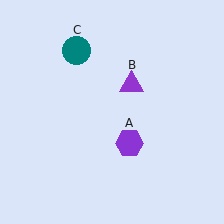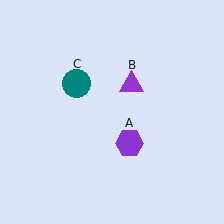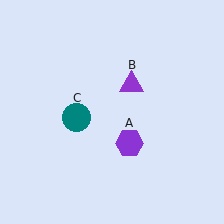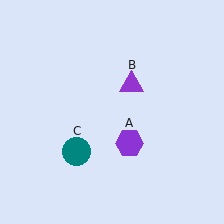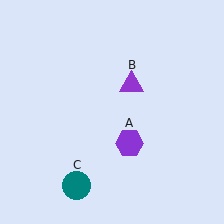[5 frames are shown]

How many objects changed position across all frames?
1 object changed position: teal circle (object C).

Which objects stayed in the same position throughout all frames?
Purple hexagon (object A) and purple triangle (object B) remained stationary.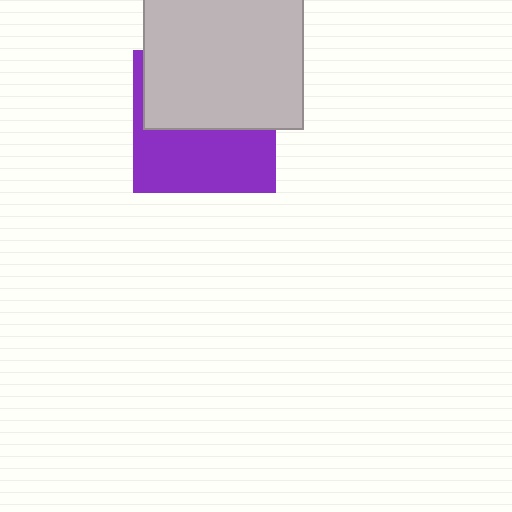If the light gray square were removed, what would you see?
You would see the complete purple square.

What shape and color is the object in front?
The object in front is a light gray square.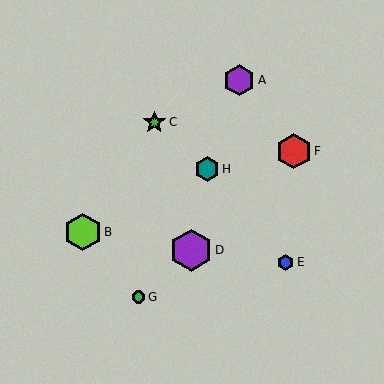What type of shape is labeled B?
Shape B is a lime hexagon.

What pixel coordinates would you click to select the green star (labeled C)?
Click at (154, 122) to select the green star C.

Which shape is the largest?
The purple hexagon (labeled D) is the largest.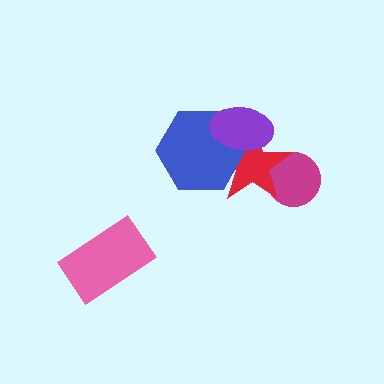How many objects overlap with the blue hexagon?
2 objects overlap with the blue hexagon.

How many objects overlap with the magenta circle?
1 object overlaps with the magenta circle.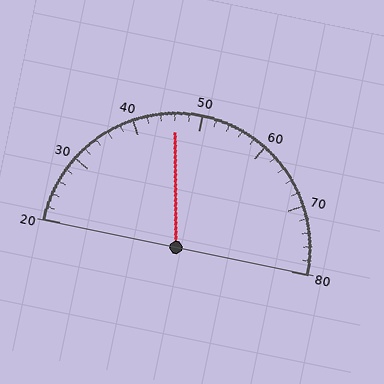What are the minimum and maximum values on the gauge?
The gauge ranges from 20 to 80.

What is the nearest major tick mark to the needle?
The nearest major tick mark is 50.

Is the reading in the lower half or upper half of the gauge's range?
The reading is in the lower half of the range (20 to 80).